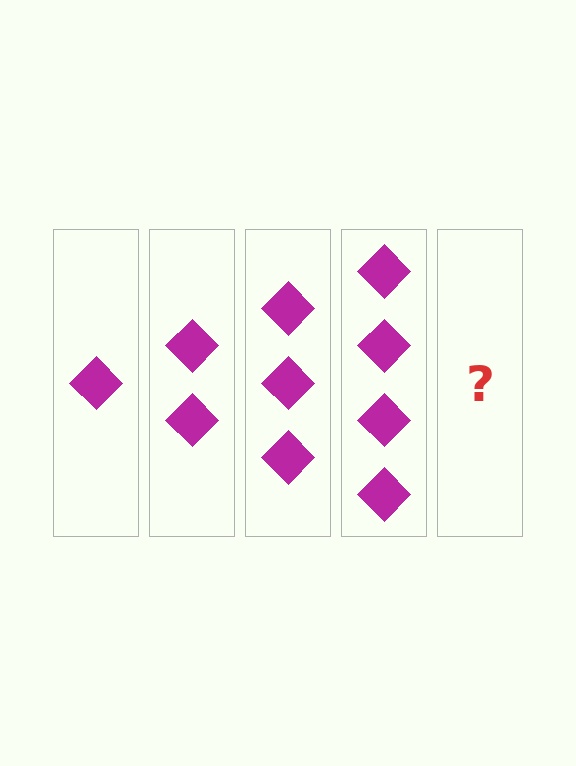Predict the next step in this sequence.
The next step is 5 diamonds.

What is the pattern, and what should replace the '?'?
The pattern is that each step adds one more diamond. The '?' should be 5 diamonds.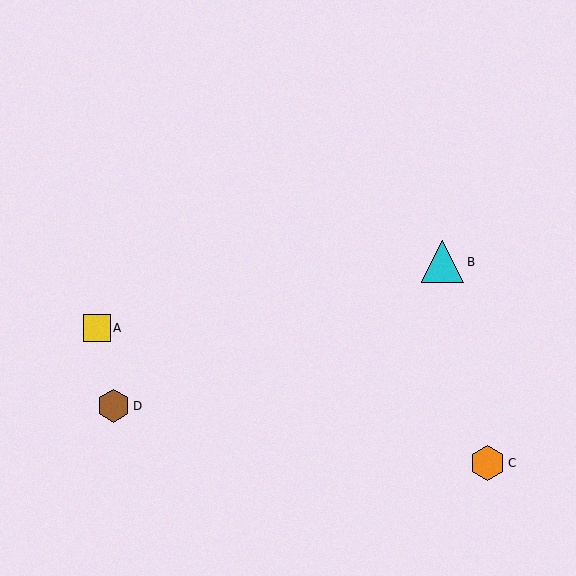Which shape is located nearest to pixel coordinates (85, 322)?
The yellow square (labeled A) at (97, 328) is nearest to that location.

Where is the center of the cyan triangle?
The center of the cyan triangle is at (442, 262).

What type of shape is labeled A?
Shape A is a yellow square.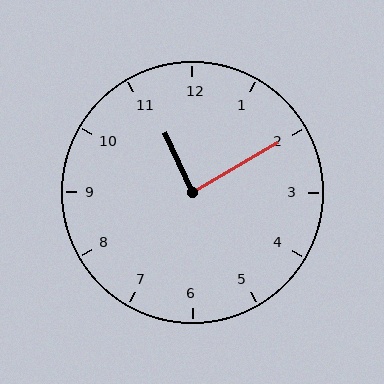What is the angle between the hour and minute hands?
Approximately 85 degrees.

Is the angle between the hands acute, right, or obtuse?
It is right.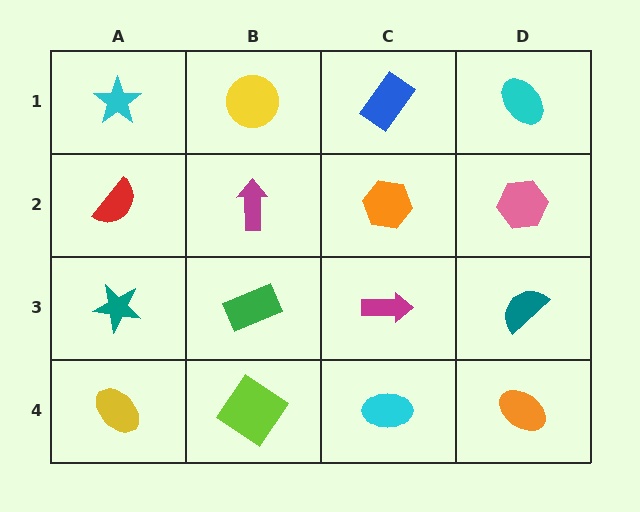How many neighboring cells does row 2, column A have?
3.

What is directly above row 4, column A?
A teal star.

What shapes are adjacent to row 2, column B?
A yellow circle (row 1, column B), a green rectangle (row 3, column B), a red semicircle (row 2, column A), an orange hexagon (row 2, column C).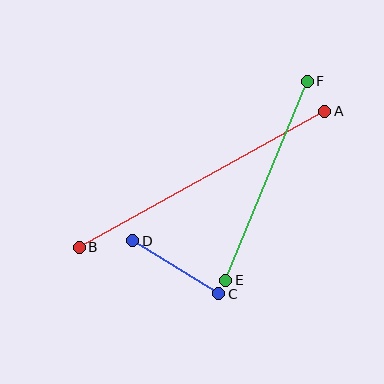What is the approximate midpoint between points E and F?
The midpoint is at approximately (266, 181) pixels.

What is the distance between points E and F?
The distance is approximately 215 pixels.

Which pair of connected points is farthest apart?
Points A and B are farthest apart.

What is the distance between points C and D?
The distance is approximately 101 pixels.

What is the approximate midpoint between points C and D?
The midpoint is at approximately (176, 267) pixels.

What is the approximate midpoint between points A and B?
The midpoint is at approximately (202, 179) pixels.